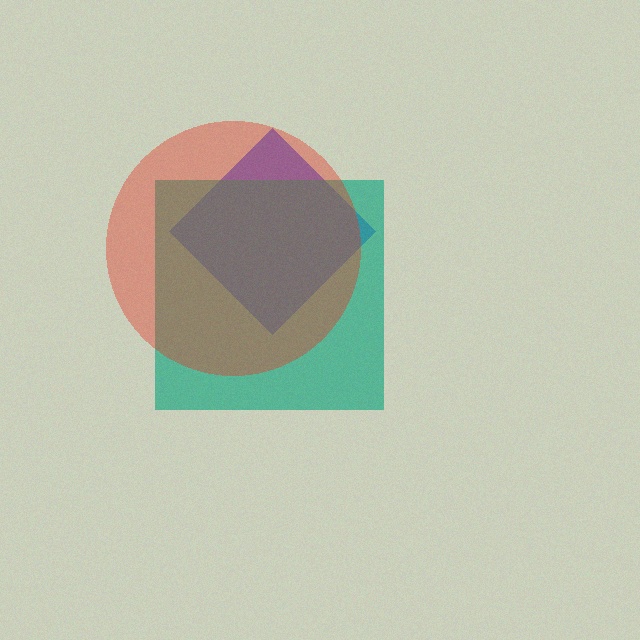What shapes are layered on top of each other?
The layered shapes are: a blue diamond, a teal square, a red circle.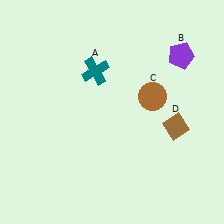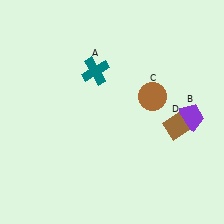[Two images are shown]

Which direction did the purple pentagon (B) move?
The purple pentagon (B) moved down.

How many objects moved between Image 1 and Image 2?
1 object moved between the two images.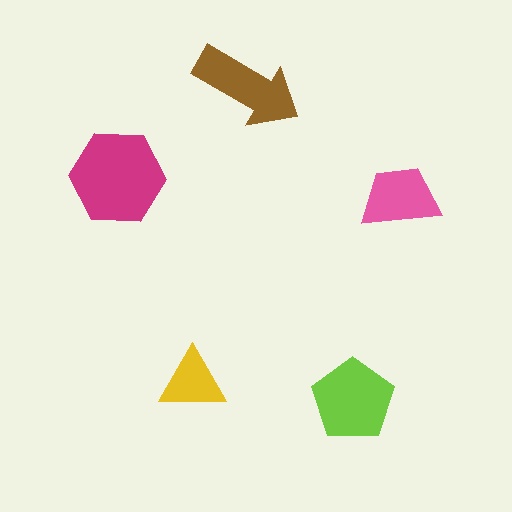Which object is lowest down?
The lime pentagon is bottommost.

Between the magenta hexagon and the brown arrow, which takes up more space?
The magenta hexagon.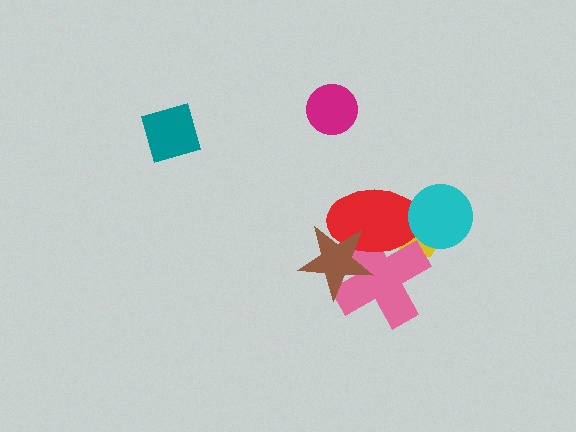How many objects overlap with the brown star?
2 objects overlap with the brown star.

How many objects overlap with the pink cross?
3 objects overlap with the pink cross.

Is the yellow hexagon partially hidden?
Yes, it is partially covered by another shape.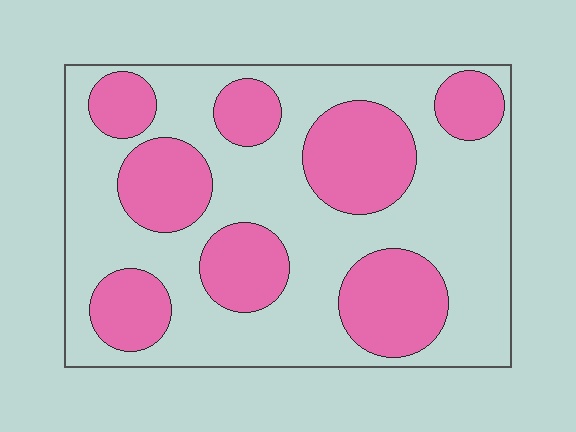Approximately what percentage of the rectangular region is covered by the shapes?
Approximately 35%.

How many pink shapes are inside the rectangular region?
8.